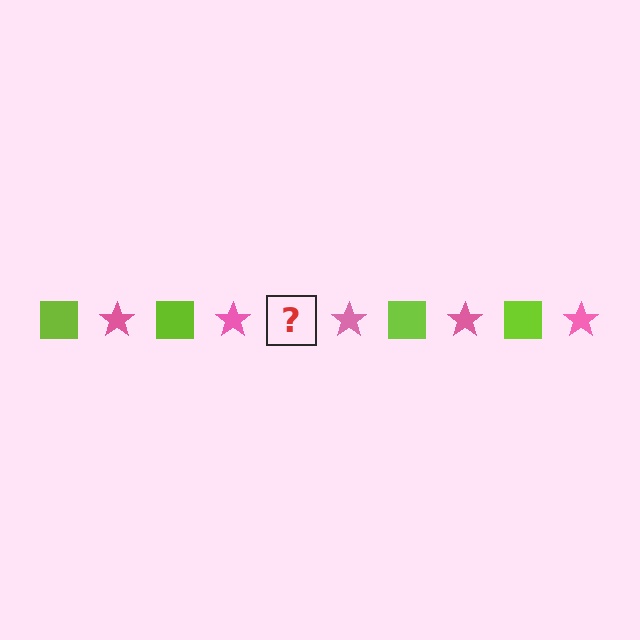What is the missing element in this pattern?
The missing element is a lime square.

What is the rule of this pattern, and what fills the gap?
The rule is that the pattern alternates between lime square and pink star. The gap should be filled with a lime square.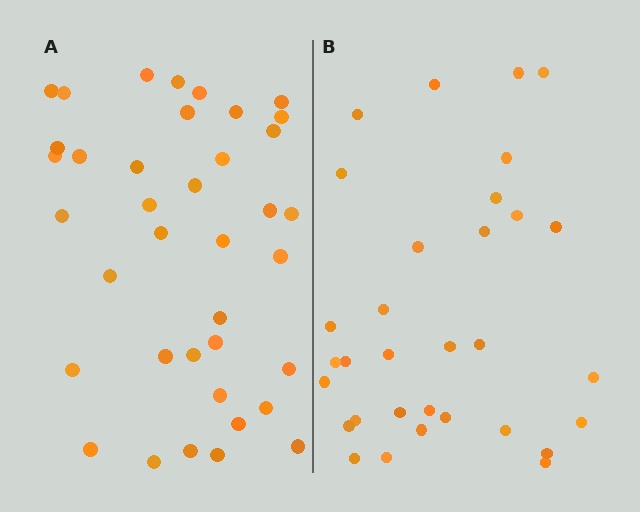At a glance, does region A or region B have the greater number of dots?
Region A (the left region) has more dots.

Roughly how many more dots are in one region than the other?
Region A has about 6 more dots than region B.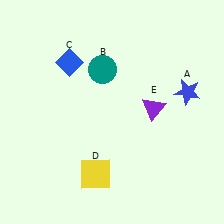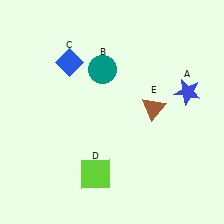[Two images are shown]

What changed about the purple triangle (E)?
In Image 1, E is purple. In Image 2, it changed to brown.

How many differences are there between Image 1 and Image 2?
There are 2 differences between the two images.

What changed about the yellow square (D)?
In Image 1, D is yellow. In Image 2, it changed to lime.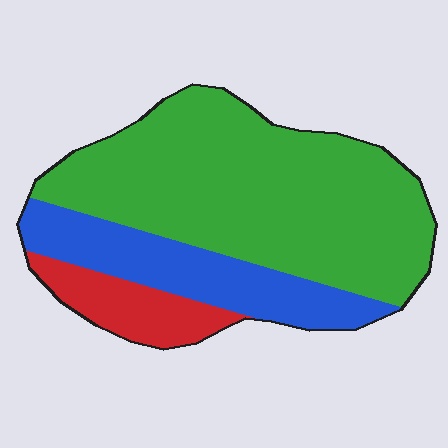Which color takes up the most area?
Green, at roughly 65%.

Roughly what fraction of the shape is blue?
Blue takes up less than a quarter of the shape.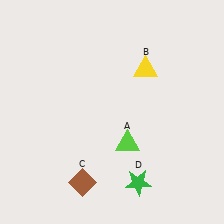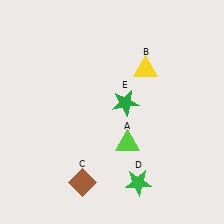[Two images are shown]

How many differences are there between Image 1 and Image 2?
There is 1 difference between the two images.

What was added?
A green star (E) was added in Image 2.